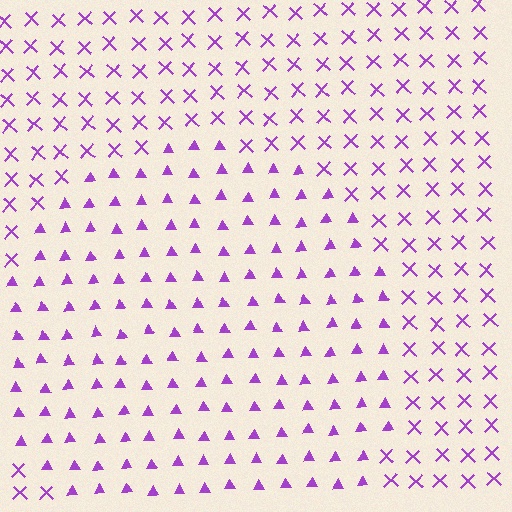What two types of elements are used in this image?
The image uses triangles inside the circle region and X marks outside it.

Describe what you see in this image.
The image is filled with small purple elements arranged in a uniform grid. A circle-shaped region contains triangles, while the surrounding area contains X marks. The boundary is defined purely by the change in element shape.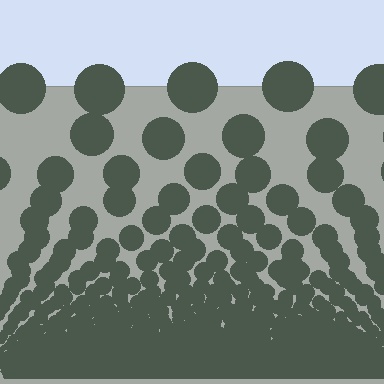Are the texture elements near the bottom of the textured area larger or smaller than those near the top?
Smaller. The gradient is inverted — elements near the bottom are smaller and denser.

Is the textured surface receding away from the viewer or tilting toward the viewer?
The surface appears to tilt toward the viewer. Texture elements get larger and sparser toward the top.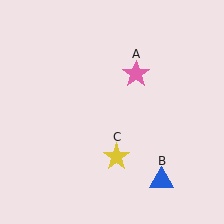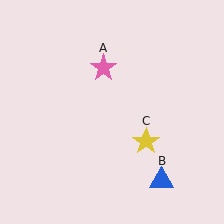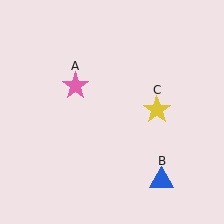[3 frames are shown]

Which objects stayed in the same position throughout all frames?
Blue triangle (object B) remained stationary.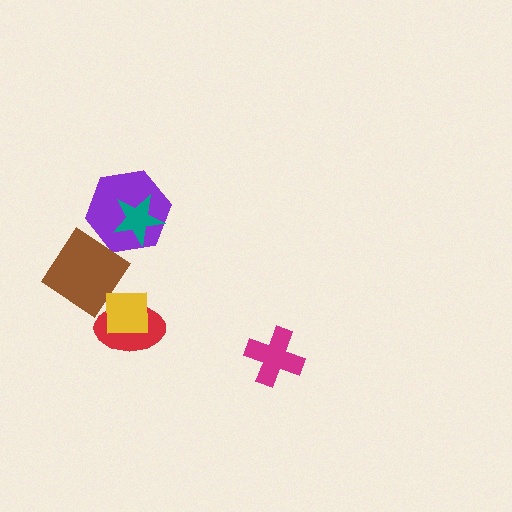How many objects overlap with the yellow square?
2 objects overlap with the yellow square.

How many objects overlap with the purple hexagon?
2 objects overlap with the purple hexagon.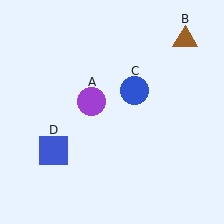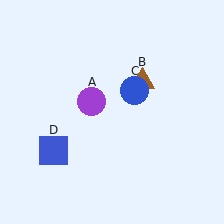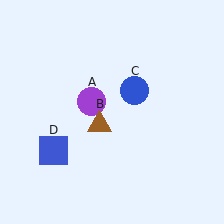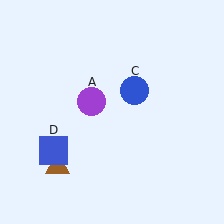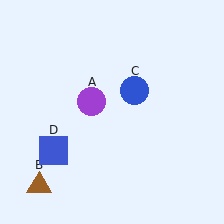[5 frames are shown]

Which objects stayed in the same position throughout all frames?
Purple circle (object A) and blue circle (object C) and blue square (object D) remained stationary.